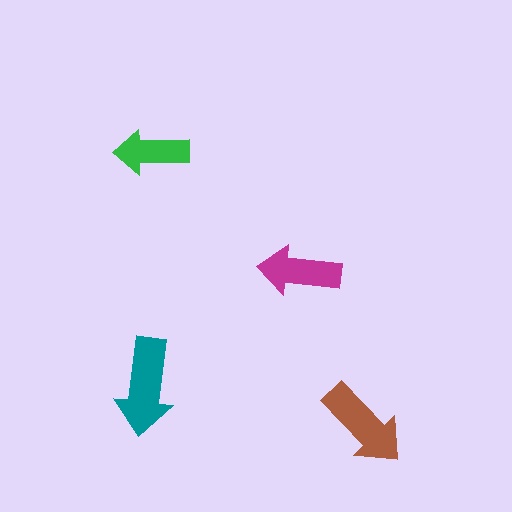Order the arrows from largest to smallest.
the teal one, the brown one, the magenta one, the green one.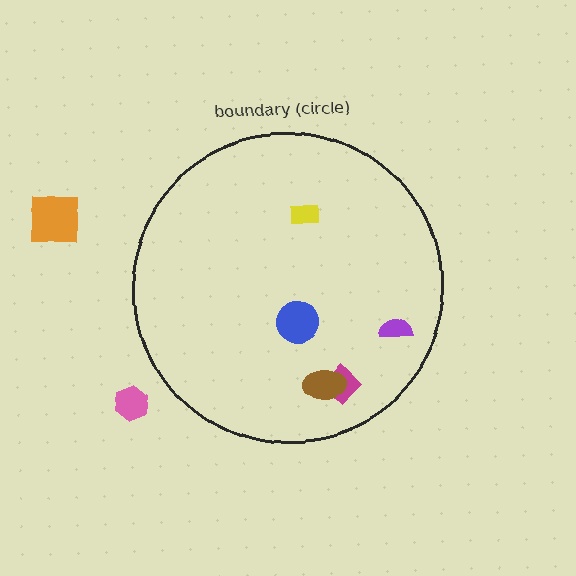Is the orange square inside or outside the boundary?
Outside.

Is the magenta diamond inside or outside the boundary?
Inside.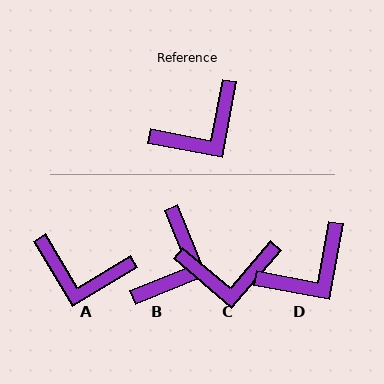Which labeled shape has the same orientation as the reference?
D.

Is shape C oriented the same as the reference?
No, it is off by about 30 degrees.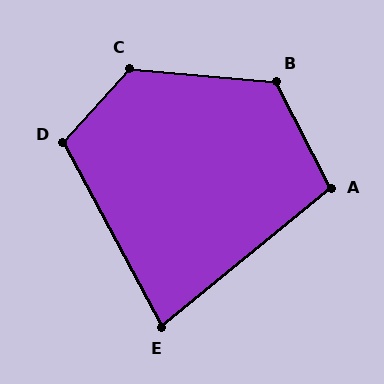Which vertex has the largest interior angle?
C, at approximately 127 degrees.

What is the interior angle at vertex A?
Approximately 103 degrees (obtuse).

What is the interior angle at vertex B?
Approximately 122 degrees (obtuse).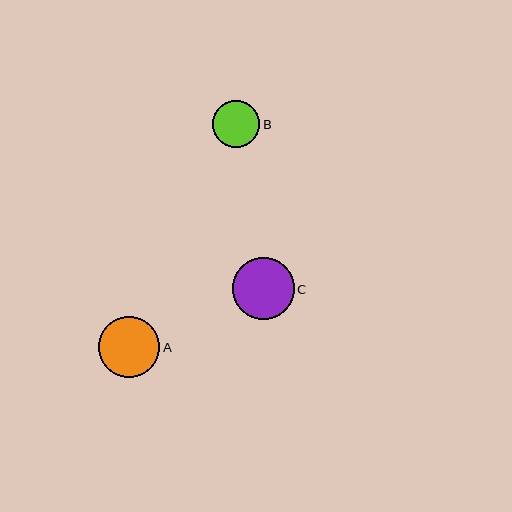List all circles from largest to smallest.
From largest to smallest: C, A, B.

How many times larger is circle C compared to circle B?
Circle C is approximately 1.3 times the size of circle B.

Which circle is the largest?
Circle C is the largest with a size of approximately 62 pixels.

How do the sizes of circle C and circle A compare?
Circle C and circle A are approximately the same size.